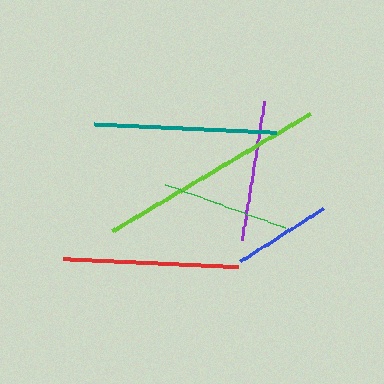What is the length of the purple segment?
The purple segment is approximately 141 pixels long.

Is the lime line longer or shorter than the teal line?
The lime line is longer than the teal line.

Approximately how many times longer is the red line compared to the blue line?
The red line is approximately 1.8 times the length of the blue line.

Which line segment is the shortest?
The blue line is the shortest at approximately 99 pixels.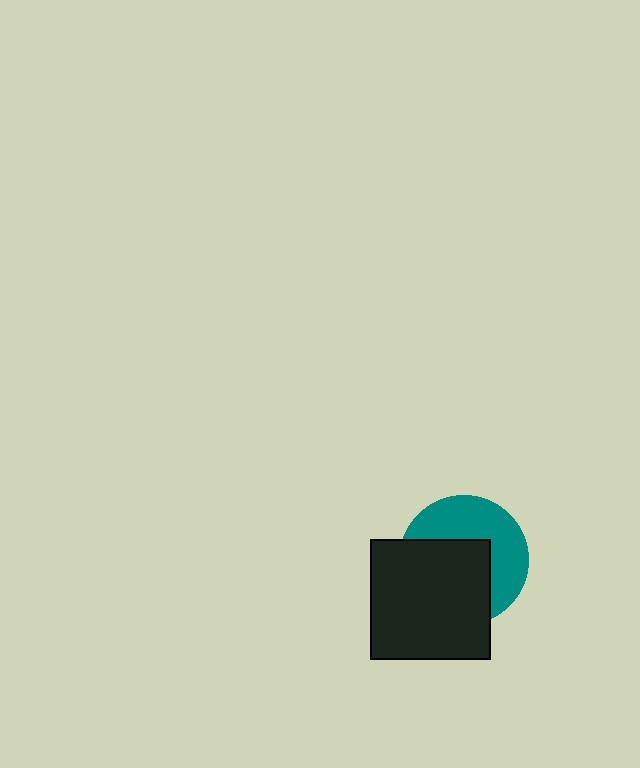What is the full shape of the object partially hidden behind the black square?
The partially hidden object is a teal circle.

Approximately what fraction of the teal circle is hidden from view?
Roughly 52% of the teal circle is hidden behind the black square.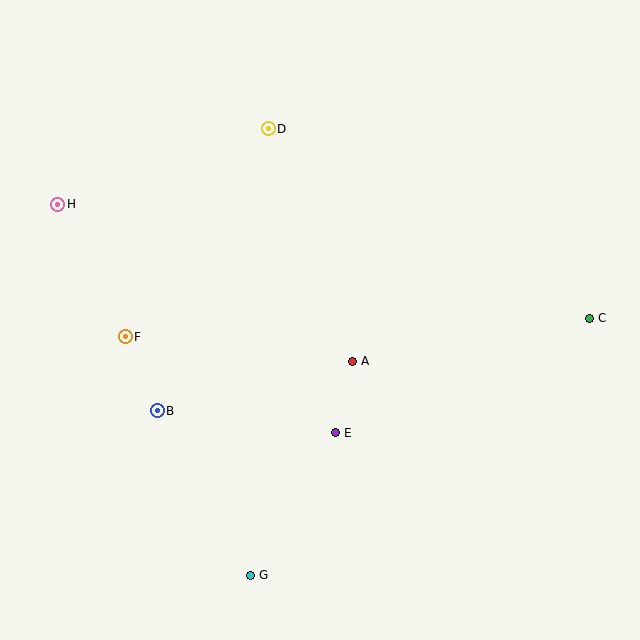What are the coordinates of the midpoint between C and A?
The midpoint between C and A is at (471, 340).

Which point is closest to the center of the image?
Point A at (352, 361) is closest to the center.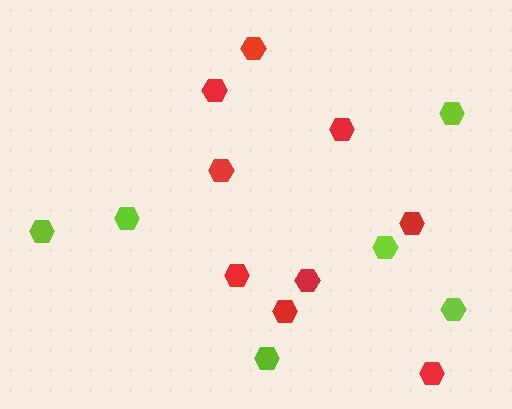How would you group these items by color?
There are 2 groups: one group of lime hexagons (6) and one group of red hexagons (9).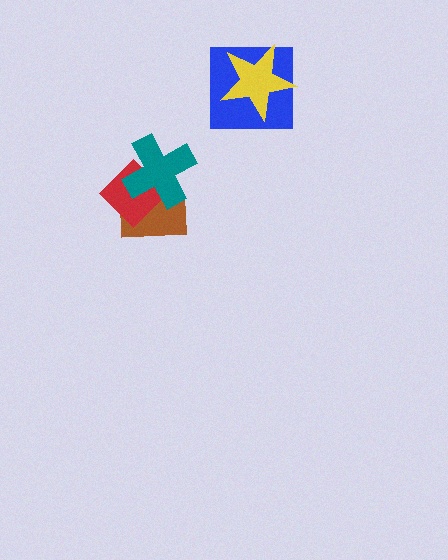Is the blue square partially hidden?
Yes, it is partially covered by another shape.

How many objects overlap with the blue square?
1 object overlaps with the blue square.